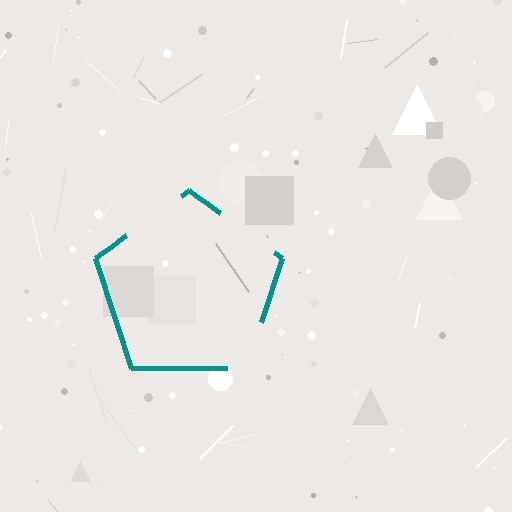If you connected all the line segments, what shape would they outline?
They would outline a pentagon.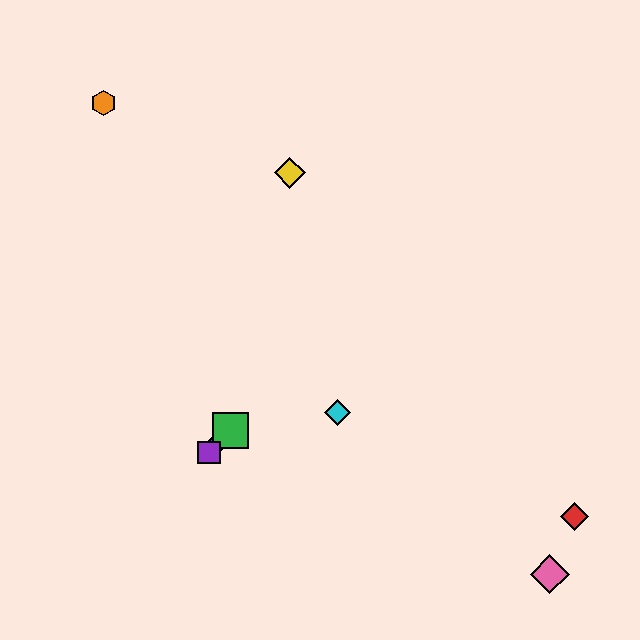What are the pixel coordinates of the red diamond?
The red diamond is at (575, 517).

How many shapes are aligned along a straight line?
3 shapes (the blue diamond, the green square, the purple square) are aligned along a straight line.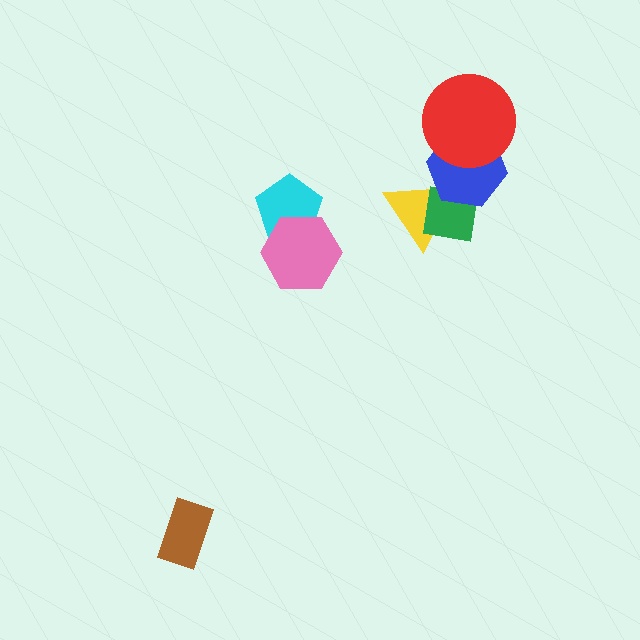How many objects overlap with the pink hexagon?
1 object overlaps with the pink hexagon.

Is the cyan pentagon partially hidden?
Yes, it is partially covered by another shape.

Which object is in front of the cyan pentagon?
The pink hexagon is in front of the cyan pentagon.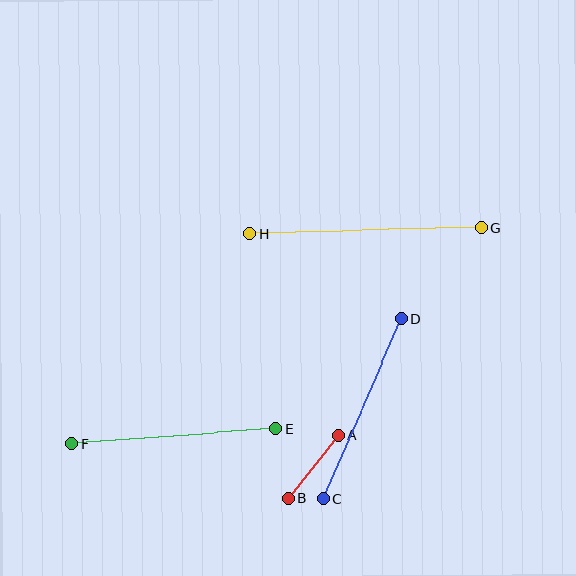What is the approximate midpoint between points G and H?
The midpoint is at approximately (365, 231) pixels.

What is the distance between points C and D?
The distance is approximately 196 pixels.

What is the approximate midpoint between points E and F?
The midpoint is at approximately (174, 437) pixels.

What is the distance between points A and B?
The distance is approximately 80 pixels.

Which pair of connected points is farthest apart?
Points G and H are farthest apart.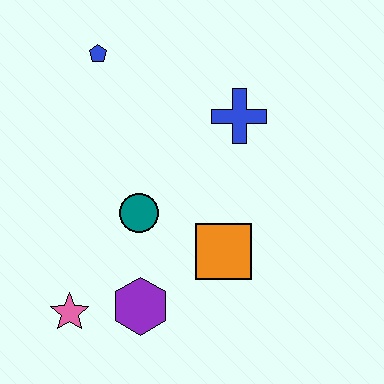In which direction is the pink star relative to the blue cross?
The pink star is below the blue cross.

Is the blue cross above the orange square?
Yes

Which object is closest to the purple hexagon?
The pink star is closest to the purple hexagon.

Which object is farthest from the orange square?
The blue pentagon is farthest from the orange square.